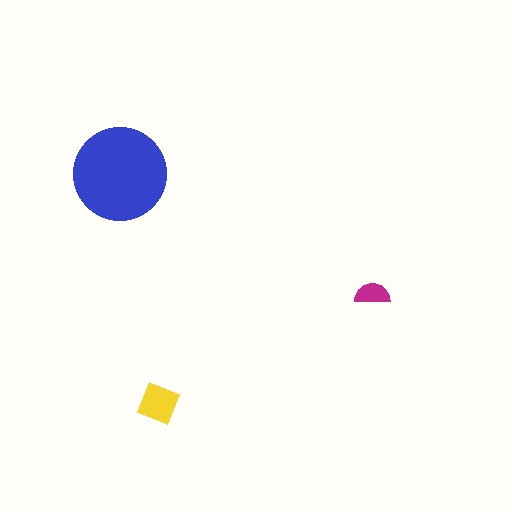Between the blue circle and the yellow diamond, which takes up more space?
The blue circle.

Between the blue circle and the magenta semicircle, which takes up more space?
The blue circle.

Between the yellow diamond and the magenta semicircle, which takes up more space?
The yellow diamond.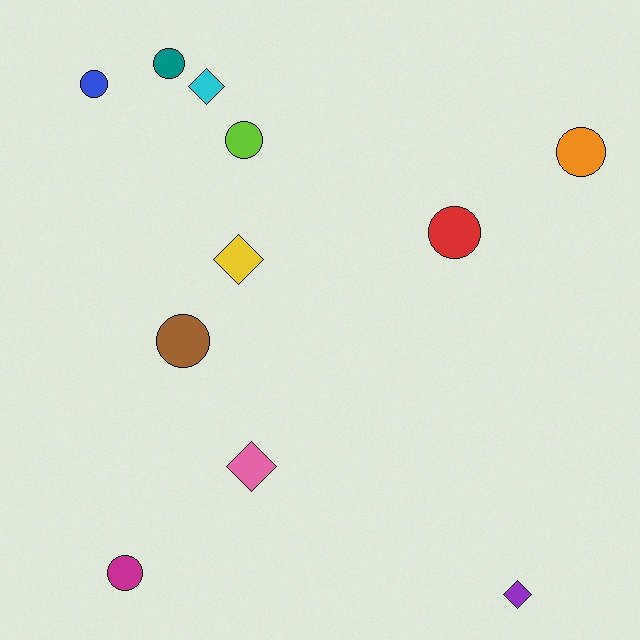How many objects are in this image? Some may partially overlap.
There are 11 objects.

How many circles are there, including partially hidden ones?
There are 7 circles.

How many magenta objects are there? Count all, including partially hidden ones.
There is 1 magenta object.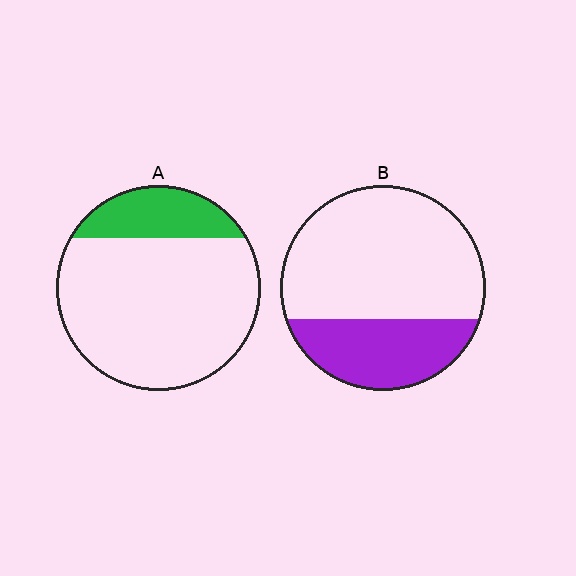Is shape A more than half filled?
No.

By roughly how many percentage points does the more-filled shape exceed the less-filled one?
By roughly 10 percentage points (B over A).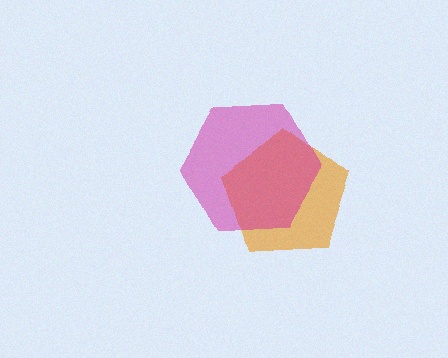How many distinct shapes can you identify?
There are 2 distinct shapes: an orange pentagon, a magenta hexagon.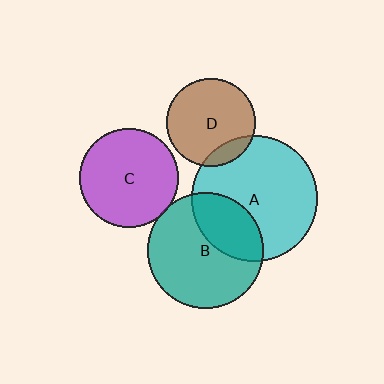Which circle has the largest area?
Circle A (cyan).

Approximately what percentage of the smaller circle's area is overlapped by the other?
Approximately 15%.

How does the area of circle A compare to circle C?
Approximately 1.6 times.